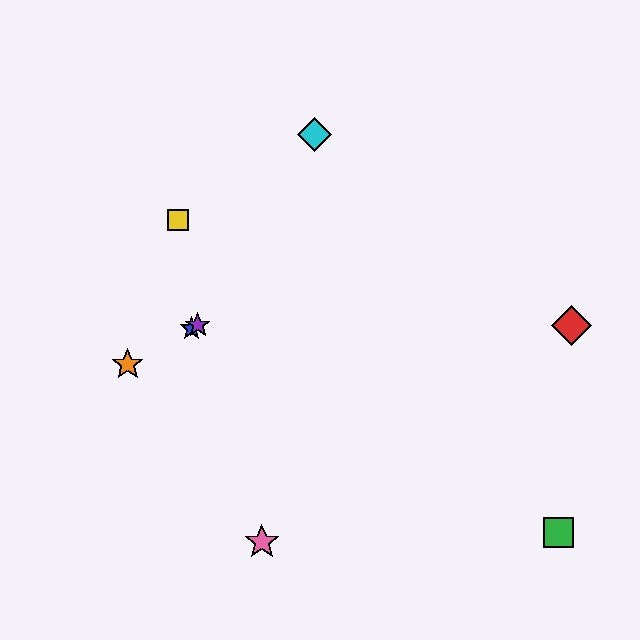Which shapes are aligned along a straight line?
The blue star, the purple star, the orange star are aligned along a straight line.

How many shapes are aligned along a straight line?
3 shapes (the blue star, the purple star, the orange star) are aligned along a straight line.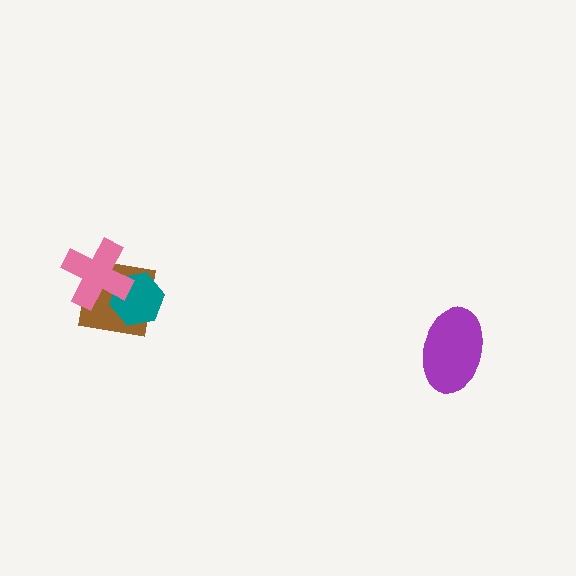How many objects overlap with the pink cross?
2 objects overlap with the pink cross.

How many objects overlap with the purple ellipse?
0 objects overlap with the purple ellipse.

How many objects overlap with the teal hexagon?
2 objects overlap with the teal hexagon.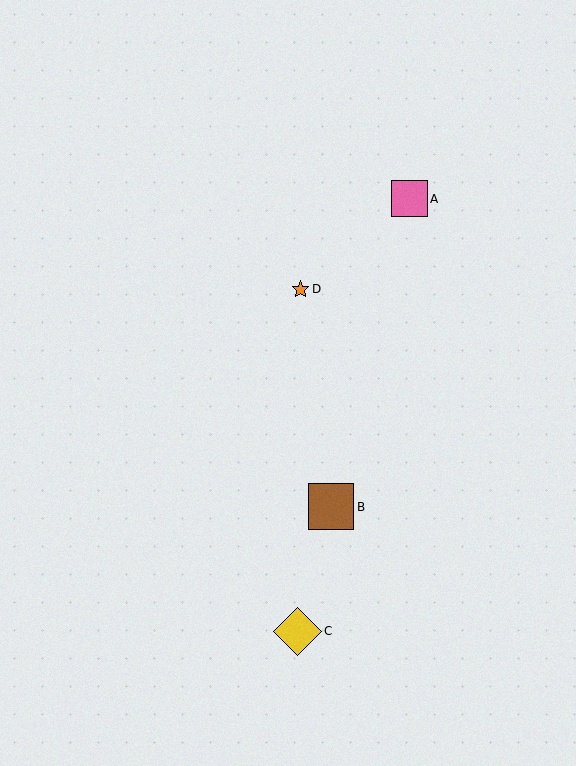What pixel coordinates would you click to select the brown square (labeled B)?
Click at (331, 507) to select the brown square B.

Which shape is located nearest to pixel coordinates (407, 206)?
The pink square (labeled A) at (410, 199) is nearest to that location.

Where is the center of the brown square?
The center of the brown square is at (331, 507).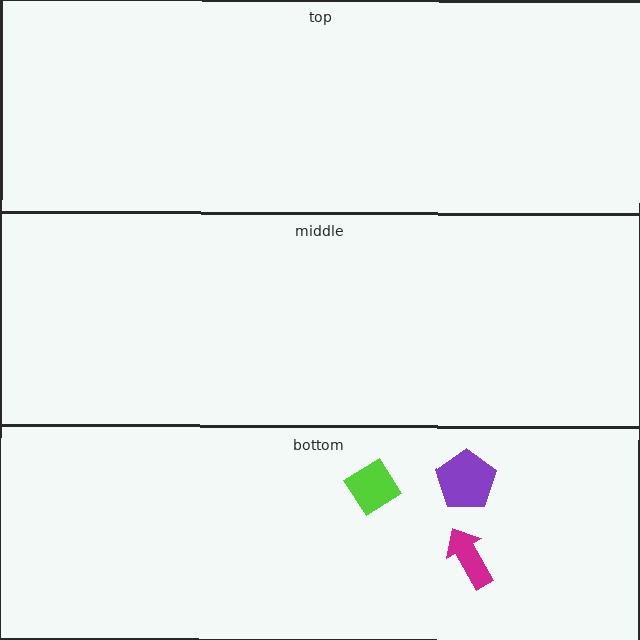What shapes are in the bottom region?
The magenta arrow, the purple pentagon, the lime diamond.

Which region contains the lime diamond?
The bottom region.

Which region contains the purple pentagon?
The bottom region.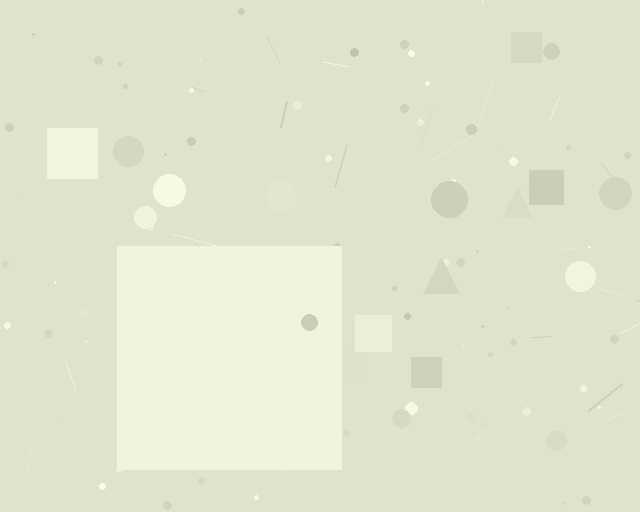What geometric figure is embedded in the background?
A square is embedded in the background.